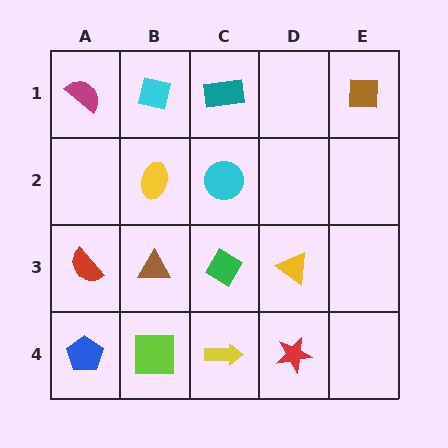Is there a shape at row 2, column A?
No, that cell is empty.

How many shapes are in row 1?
4 shapes.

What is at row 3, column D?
A yellow triangle.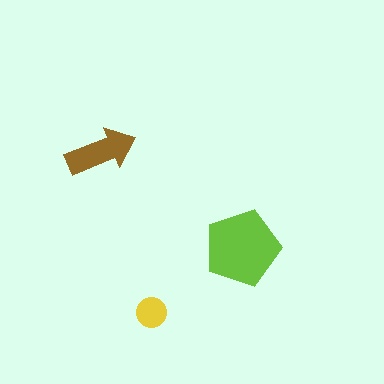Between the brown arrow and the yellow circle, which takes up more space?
The brown arrow.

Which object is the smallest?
The yellow circle.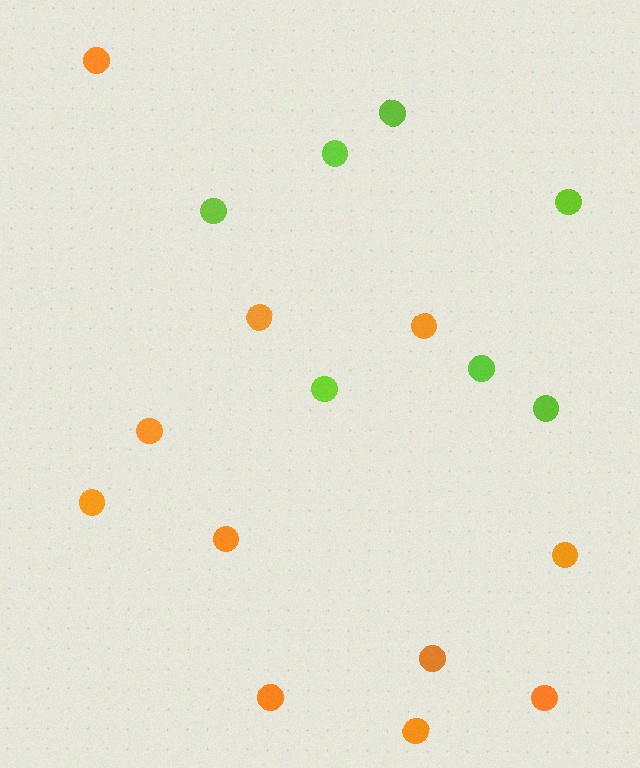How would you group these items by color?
There are 2 groups: one group of orange circles (11) and one group of lime circles (7).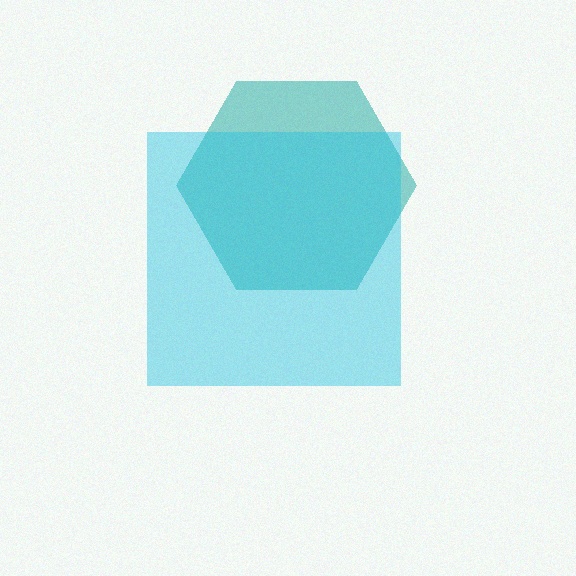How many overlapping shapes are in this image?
There are 2 overlapping shapes in the image.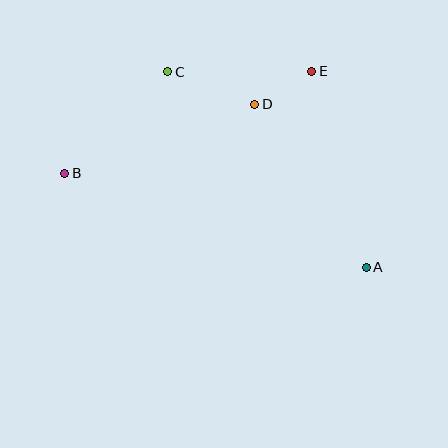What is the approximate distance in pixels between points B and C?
The distance between B and C is approximately 145 pixels.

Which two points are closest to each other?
Points D and E are closest to each other.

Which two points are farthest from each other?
Points A and B are farthest from each other.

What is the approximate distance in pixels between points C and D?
The distance between C and D is approximately 93 pixels.